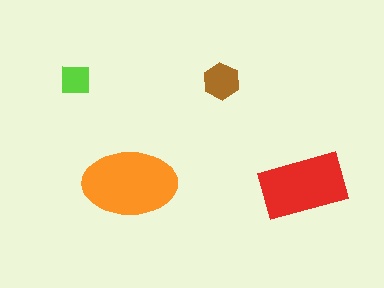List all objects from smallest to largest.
The lime square, the brown hexagon, the red rectangle, the orange ellipse.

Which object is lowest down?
The red rectangle is bottommost.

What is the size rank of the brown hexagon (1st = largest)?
3rd.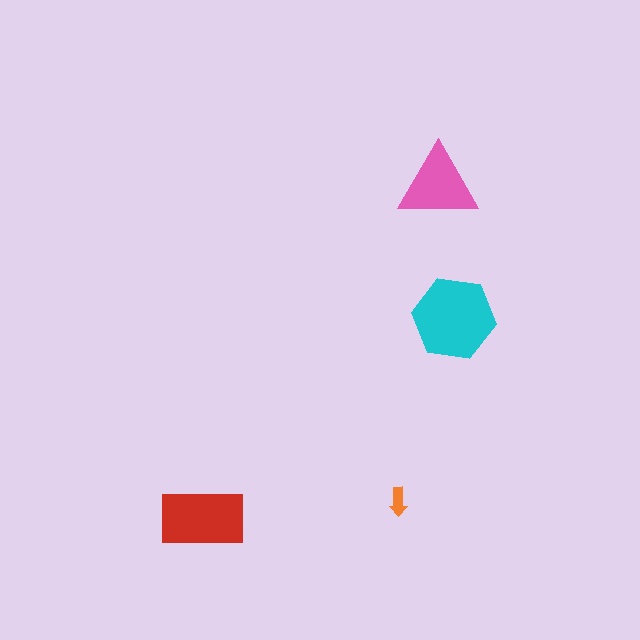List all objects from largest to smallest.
The cyan hexagon, the red rectangle, the pink triangle, the orange arrow.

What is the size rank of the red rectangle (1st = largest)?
2nd.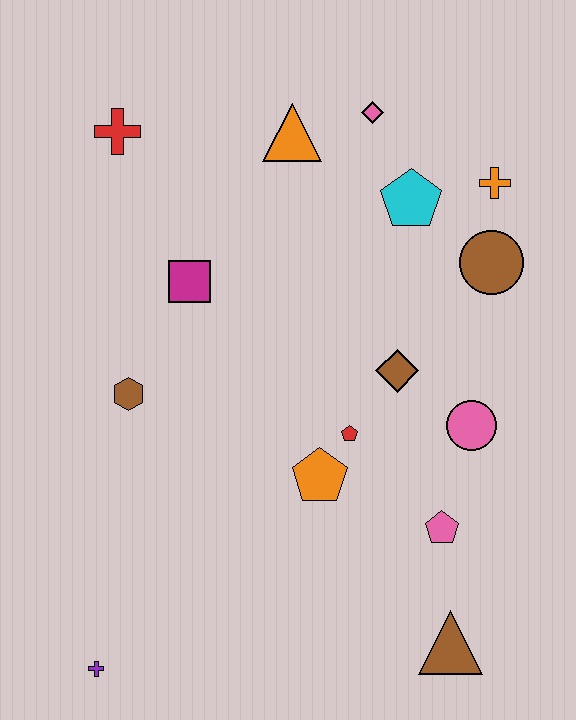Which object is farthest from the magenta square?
The brown triangle is farthest from the magenta square.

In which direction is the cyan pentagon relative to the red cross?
The cyan pentagon is to the right of the red cross.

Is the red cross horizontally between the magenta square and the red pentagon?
No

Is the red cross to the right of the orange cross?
No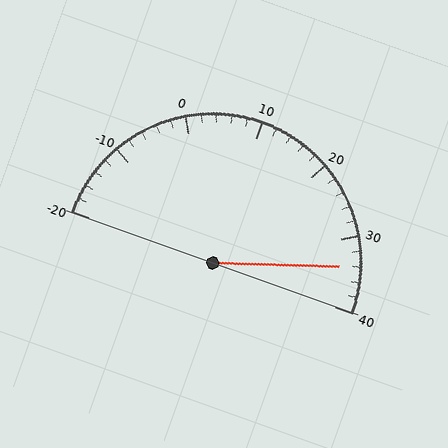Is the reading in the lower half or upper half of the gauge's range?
The reading is in the upper half of the range (-20 to 40).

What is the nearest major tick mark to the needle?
The nearest major tick mark is 30.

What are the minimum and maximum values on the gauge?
The gauge ranges from -20 to 40.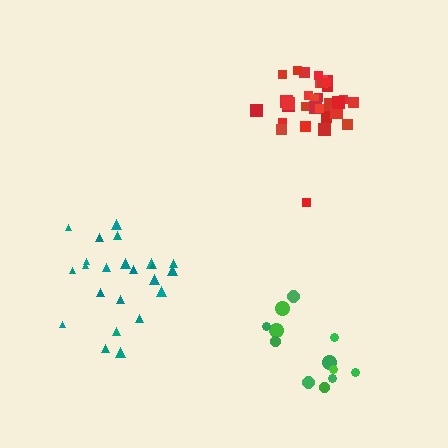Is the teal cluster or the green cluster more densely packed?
Teal.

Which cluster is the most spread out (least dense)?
Green.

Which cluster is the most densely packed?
Red.